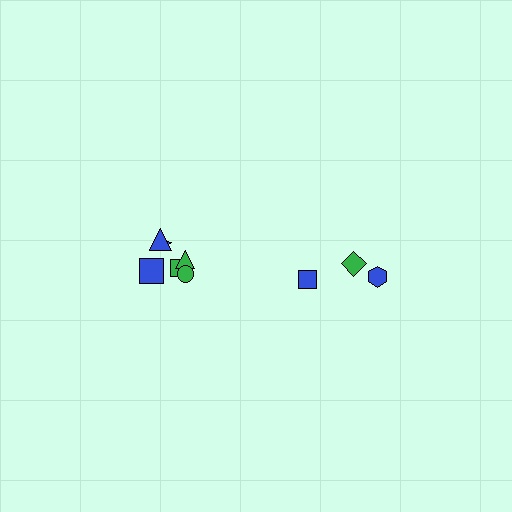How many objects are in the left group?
There are 6 objects.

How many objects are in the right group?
There are 3 objects.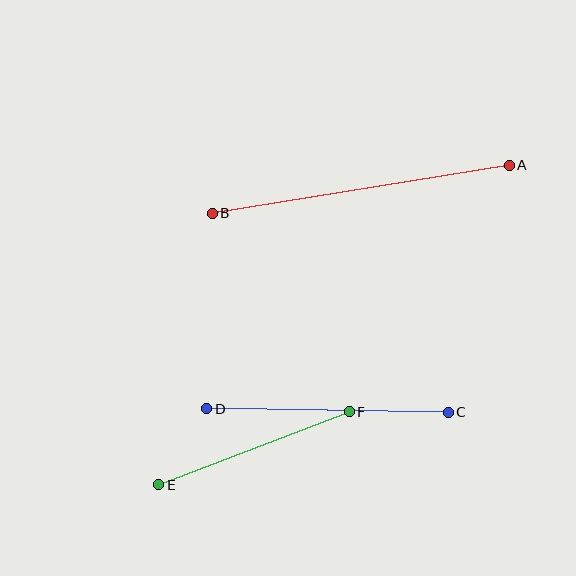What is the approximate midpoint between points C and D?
The midpoint is at approximately (328, 410) pixels.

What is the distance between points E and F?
The distance is approximately 204 pixels.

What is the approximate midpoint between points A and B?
The midpoint is at approximately (361, 189) pixels.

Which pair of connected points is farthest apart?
Points A and B are farthest apart.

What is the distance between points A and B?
The distance is approximately 301 pixels.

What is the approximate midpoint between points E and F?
The midpoint is at approximately (254, 448) pixels.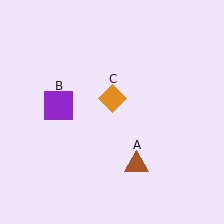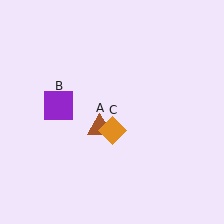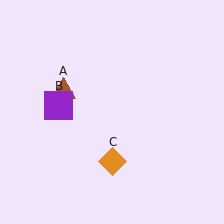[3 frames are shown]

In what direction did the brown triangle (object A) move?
The brown triangle (object A) moved up and to the left.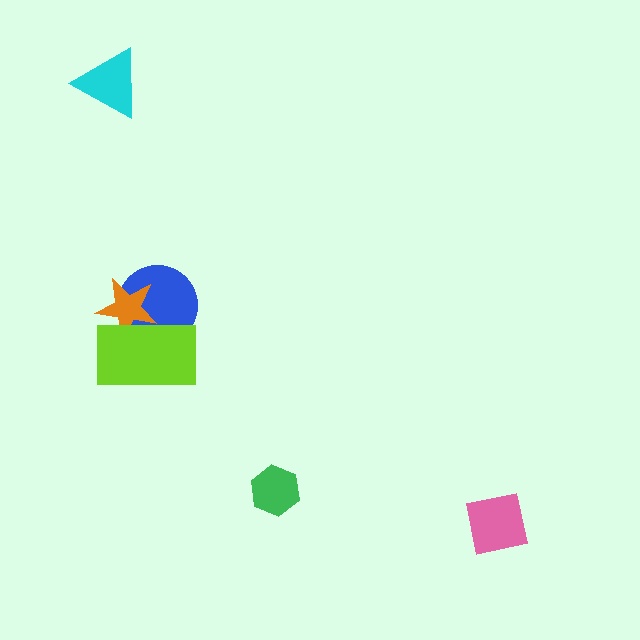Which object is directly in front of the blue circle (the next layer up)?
The orange star is directly in front of the blue circle.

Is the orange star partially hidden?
Yes, it is partially covered by another shape.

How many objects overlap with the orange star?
2 objects overlap with the orange star.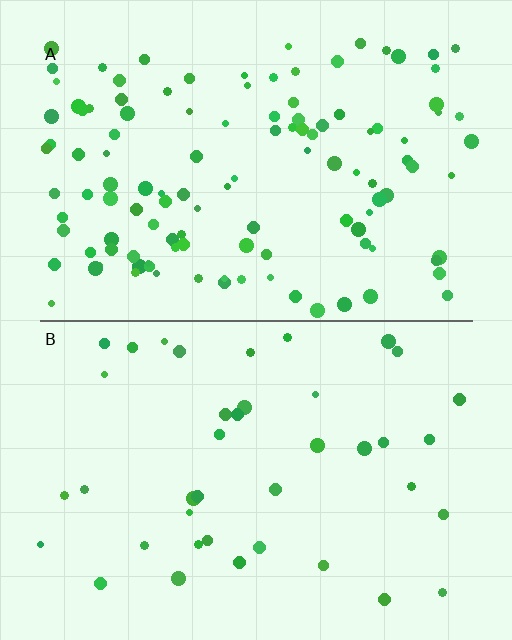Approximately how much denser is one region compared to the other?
Approximately 3.0× — region A over region B.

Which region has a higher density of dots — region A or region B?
A (the top).